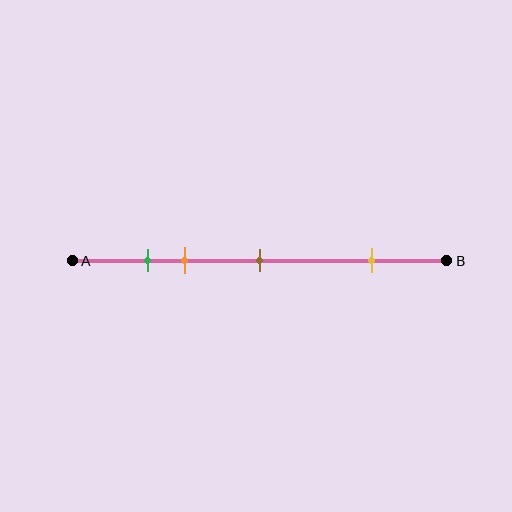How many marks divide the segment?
There are 4 marks dividing the segment.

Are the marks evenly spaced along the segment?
No, the marks are not evenly spaced.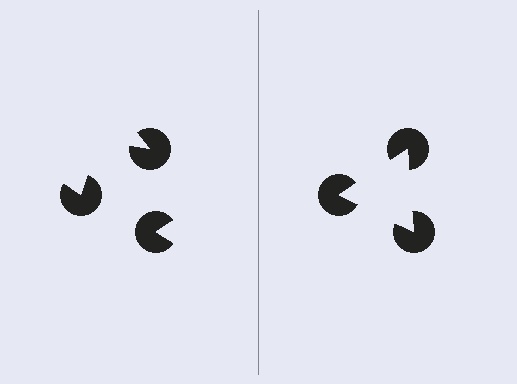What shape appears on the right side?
An illusory triangle.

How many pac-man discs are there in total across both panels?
6 — 3 on each side.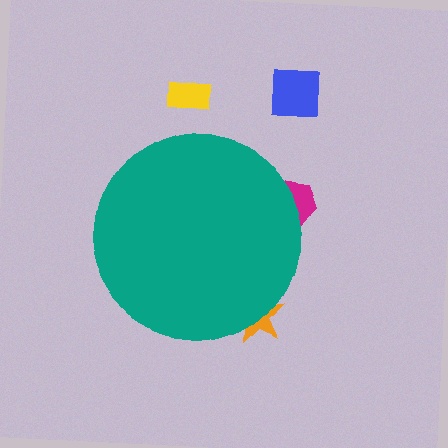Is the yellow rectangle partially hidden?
No, the yellow rectangle is fully visible.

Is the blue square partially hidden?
No, the blue square is fully visible.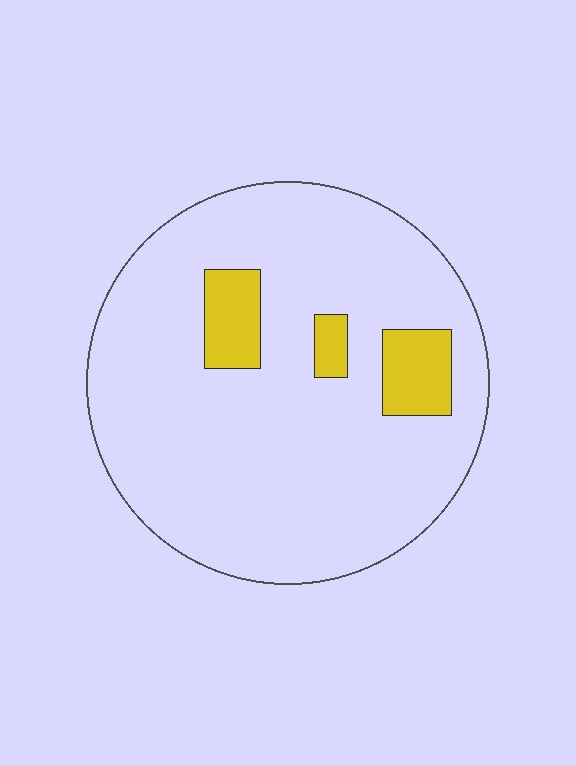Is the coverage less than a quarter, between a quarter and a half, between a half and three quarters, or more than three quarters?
Less than a quarter.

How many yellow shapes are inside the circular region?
3.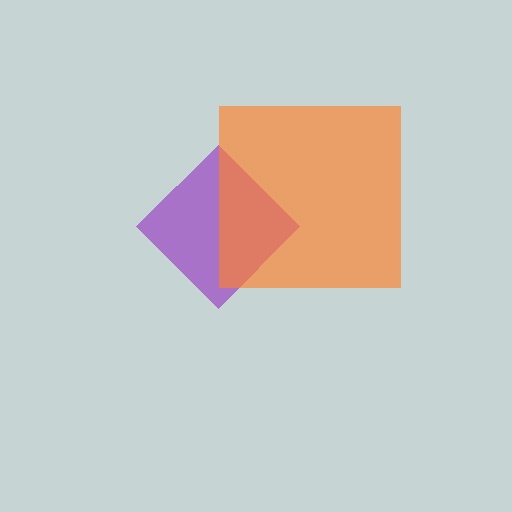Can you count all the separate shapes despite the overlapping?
Yes, there are 2 separate shapes.